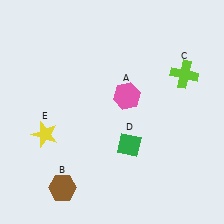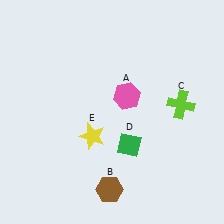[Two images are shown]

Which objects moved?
The objects that moved are: the brown hexagon (B), the lime cross (C), the yellow star (E).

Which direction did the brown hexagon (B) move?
The brown hexagon (B) moved right.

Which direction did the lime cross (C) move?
The lime cross (C) moved down.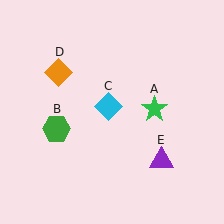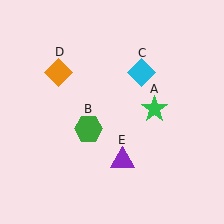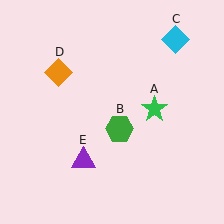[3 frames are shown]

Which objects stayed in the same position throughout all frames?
Green star (object A) and orange diamond (object D) remained stationary.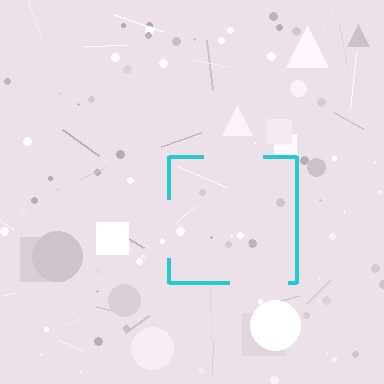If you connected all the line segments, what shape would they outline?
They would outline a square.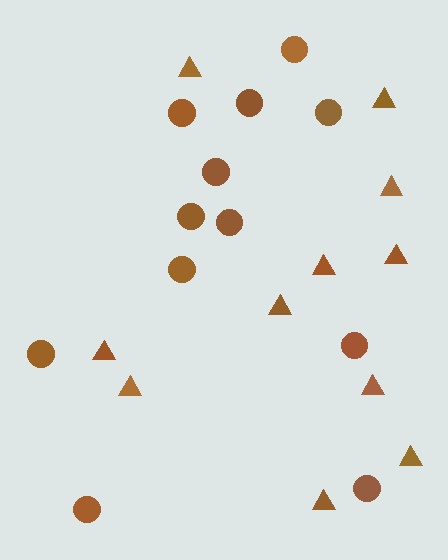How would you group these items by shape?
There are 2 groups: one group of triangles (11) and one group of circles (12).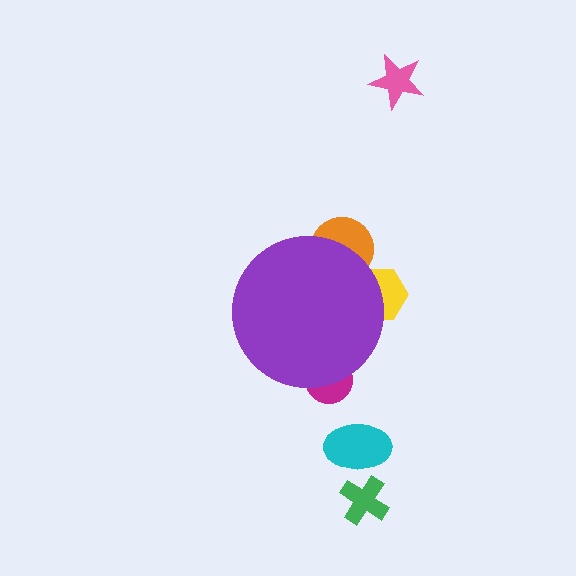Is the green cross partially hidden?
No, the green cross is fully visible.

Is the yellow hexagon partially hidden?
Yes, the yellow hexagon is partially hidden behind the purple circle.